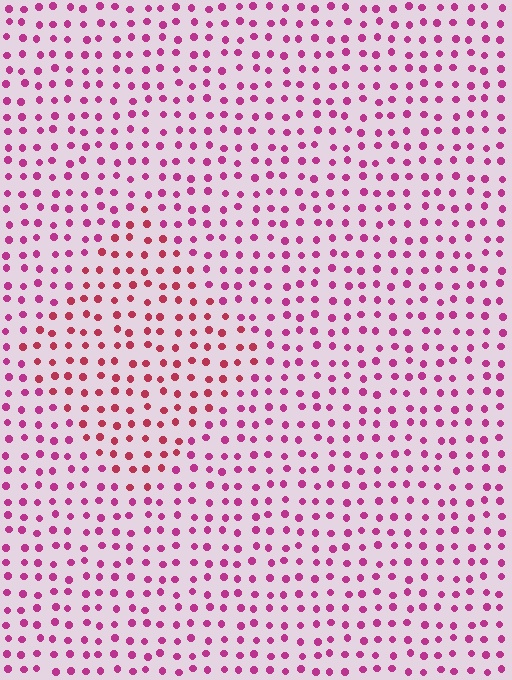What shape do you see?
I see a diamond.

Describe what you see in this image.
The image is filled with small magenta elements in a uniform arrangement. A diamond-shaped region is visible where the elements are tinted to a slightly different hue, forming a subtle color boundary.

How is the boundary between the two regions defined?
The boundary is defined purely by a slight shift in hue (about 27 degrees). Spacing, size, and orientation are identical on both sides.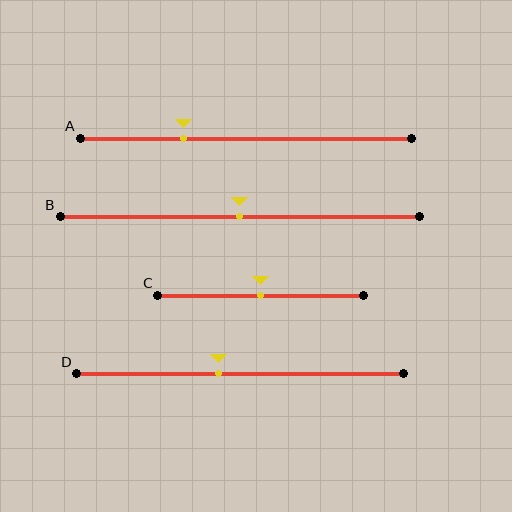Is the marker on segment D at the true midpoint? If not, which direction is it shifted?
No, the marker on segment D is shifted to the left by about 6% of the segment length.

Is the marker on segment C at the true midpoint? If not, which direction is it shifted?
Yes, the marker on segment C is at the true midpoint.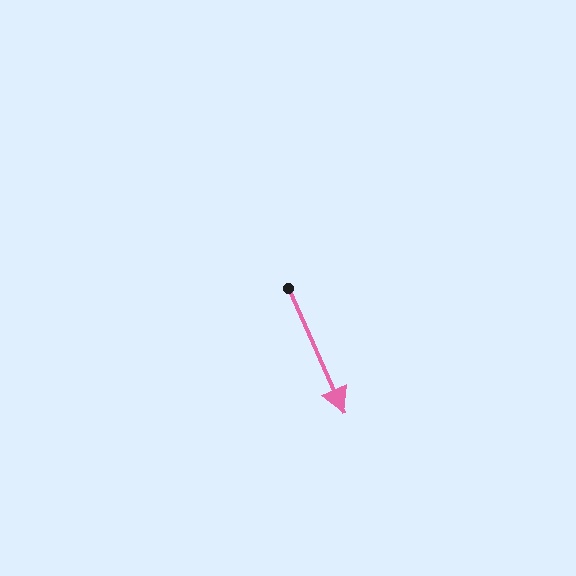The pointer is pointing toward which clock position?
Roughly 5 o'clock.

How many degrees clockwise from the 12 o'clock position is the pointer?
Approximately 156 degrees.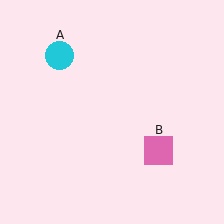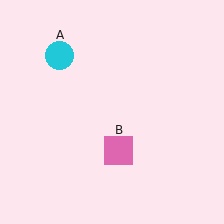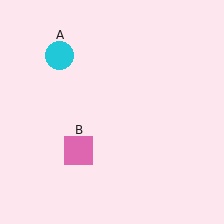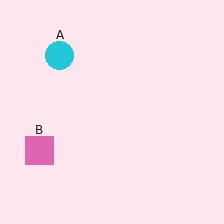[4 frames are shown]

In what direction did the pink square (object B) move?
The pink square (object B) moved left.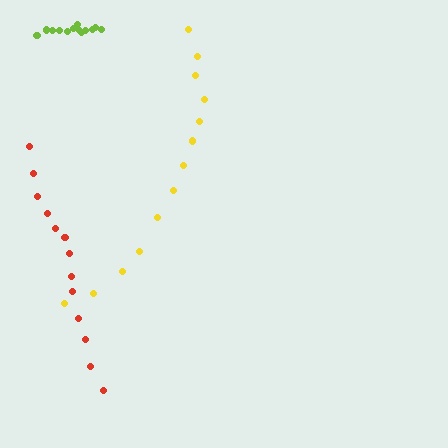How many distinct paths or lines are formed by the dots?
There are 3 distinct paths.